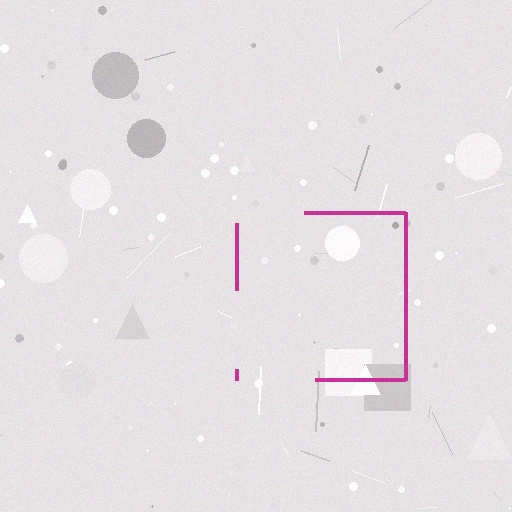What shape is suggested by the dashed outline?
The dashed outline suggests a square.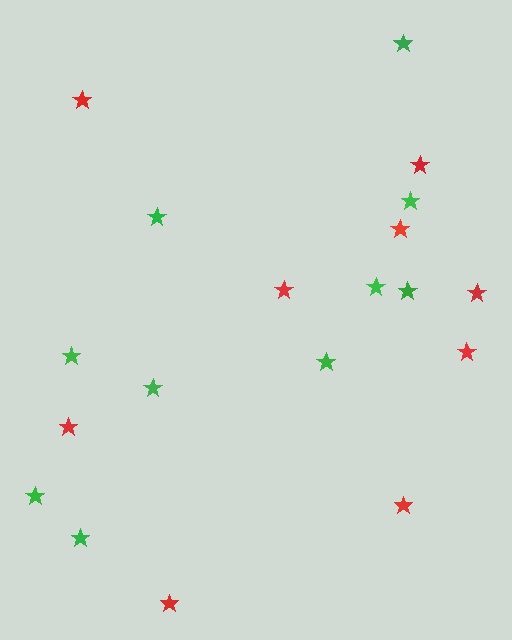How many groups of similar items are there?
There are 2 groups: one group of green stars (10) and one group of red stars (9).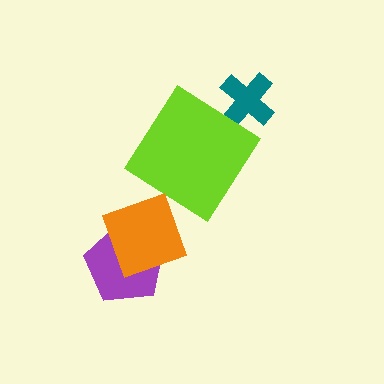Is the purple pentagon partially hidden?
Yes, it is partially covered by another shape.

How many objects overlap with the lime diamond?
0 objects overlap with the lime diamond.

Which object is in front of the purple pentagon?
The orange square is in front of the purple pentagon.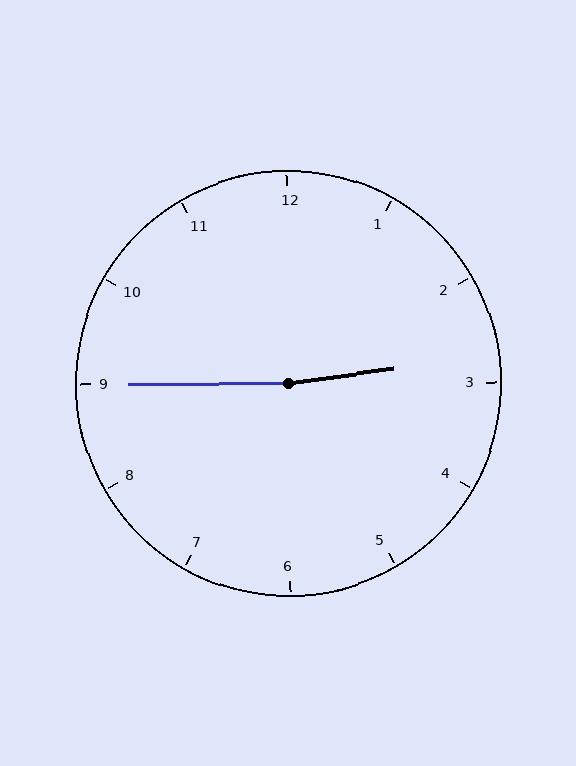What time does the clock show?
2:45.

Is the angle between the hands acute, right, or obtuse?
It is obtuse.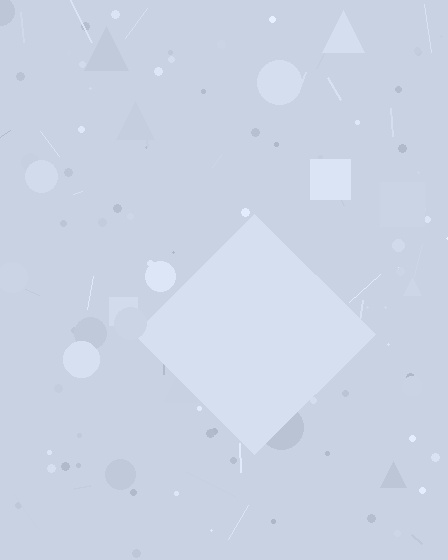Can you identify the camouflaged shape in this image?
The camouflaged shape is a diamond.